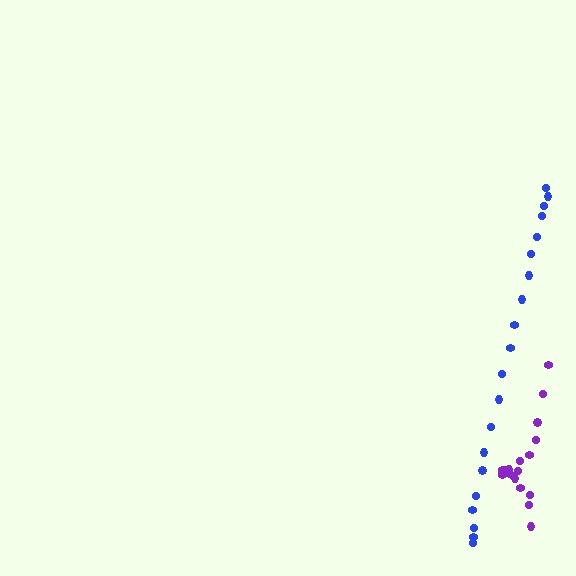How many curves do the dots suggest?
There are 2 distinct paths.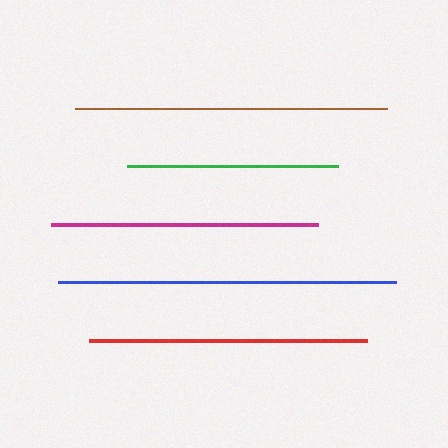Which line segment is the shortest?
The green line is the shortest at approximately 211 pixels.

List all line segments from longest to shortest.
From longest to shortest: blue, brown, red, magenta, green.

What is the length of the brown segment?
The brown segment is approximately 313 pixels long.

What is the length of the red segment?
The red segment is approximately 278 pixels long.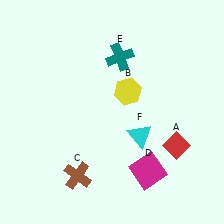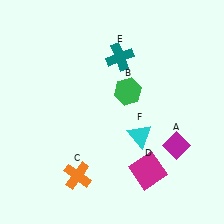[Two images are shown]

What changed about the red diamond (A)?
In Image 1, A is red. In Image 2, it changed to magenta.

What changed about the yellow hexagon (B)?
In Image 1, B is yellow. In Image 2, it changed to green.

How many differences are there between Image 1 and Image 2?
There are 3 differences between the two images.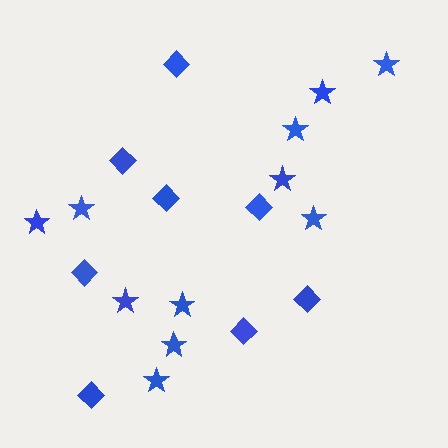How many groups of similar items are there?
There are 2 groups: one group of stars (11) and one group of diamonds (8).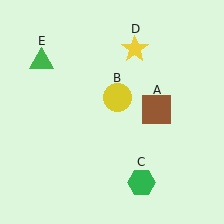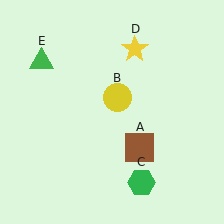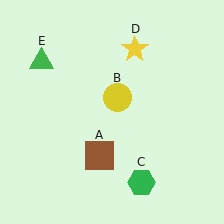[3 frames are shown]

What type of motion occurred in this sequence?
The brown square (object A) rotated clockwise around the center of the scene.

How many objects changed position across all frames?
1 object changed position: brown square (object A).